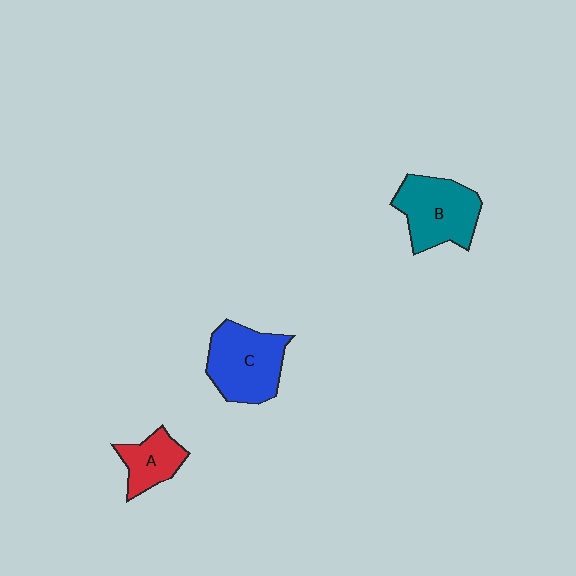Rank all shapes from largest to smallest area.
From largest to smallest: C (blue), B (teal), A (red).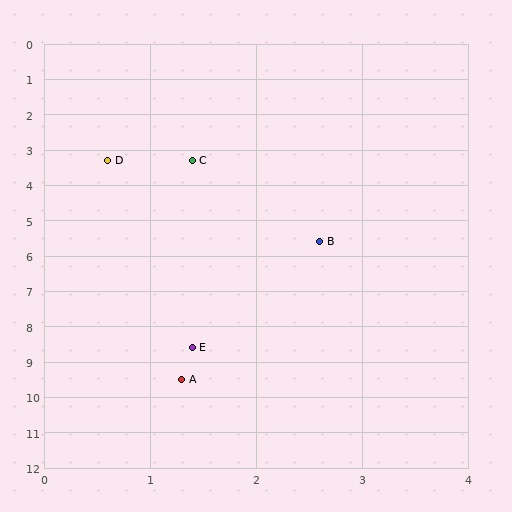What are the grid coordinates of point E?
Point E is at approximately (1.4, 8.6).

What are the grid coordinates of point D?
Point D is at approximately (0.6, 3.3).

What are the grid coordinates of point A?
Point A is at approximately (1.3, 9.5).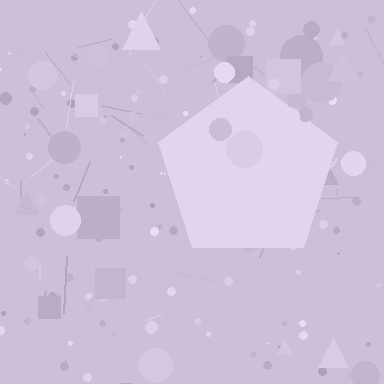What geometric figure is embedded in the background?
A pentagon is embedded in the background.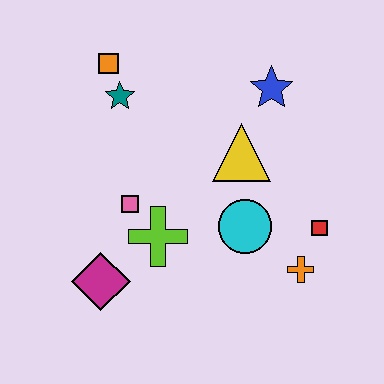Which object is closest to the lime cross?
The pink square is closest to the lime cross.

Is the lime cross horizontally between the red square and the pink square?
Yes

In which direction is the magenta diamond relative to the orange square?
The magenta diamond is below the orange square.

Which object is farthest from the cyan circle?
The orange square is farthest from the cyan circle.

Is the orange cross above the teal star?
No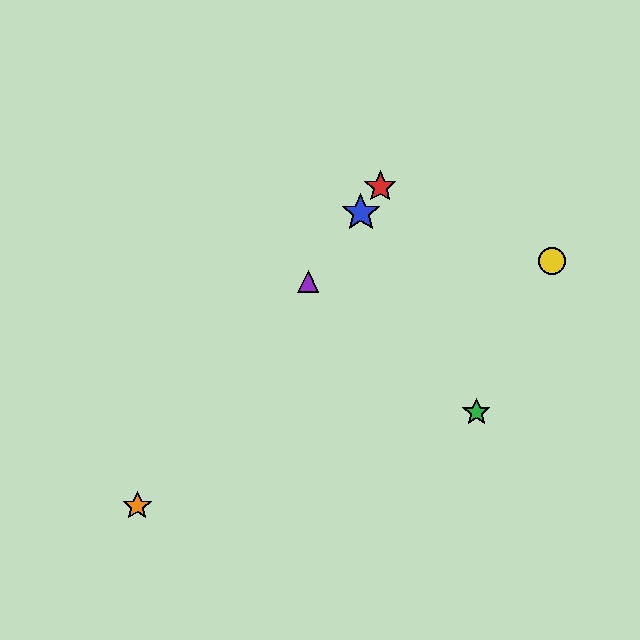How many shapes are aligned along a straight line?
4 shapes (the red star, the blue star, the purple triangle, the orange star) are aligned along a straight line.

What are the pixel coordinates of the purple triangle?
The purple triangle is at (308, 282).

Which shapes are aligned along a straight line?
The red star, the blue star, the purple triangle, the orange star are aligned along a straight line.